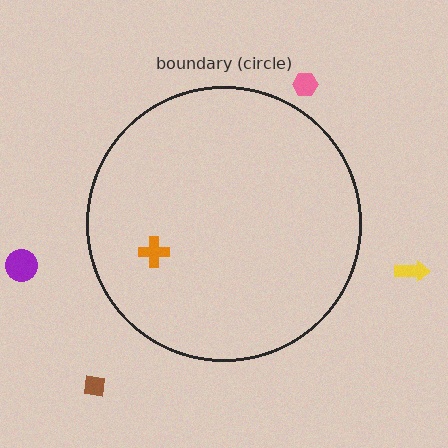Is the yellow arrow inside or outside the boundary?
Outside.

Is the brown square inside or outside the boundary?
Outside.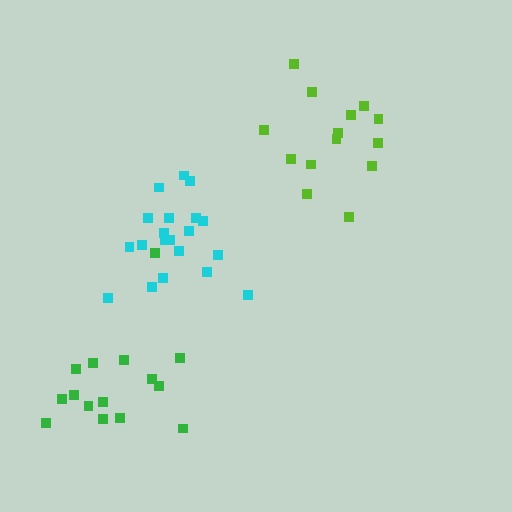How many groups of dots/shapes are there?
There are 3 groups.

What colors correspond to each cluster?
The clusters are colored: lime, cyan, green.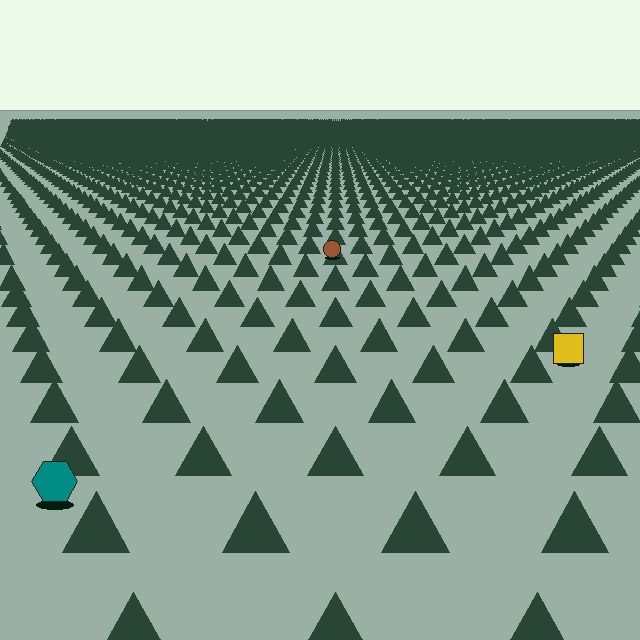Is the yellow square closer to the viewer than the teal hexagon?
No. The teal hexagon is closer — you can tell from the texture gradient: the ground texture is coarser near it.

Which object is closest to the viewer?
The teal hexagon is closest. The texture marks near it are larger and more spread out.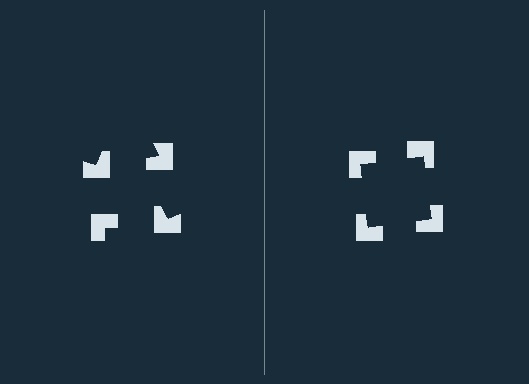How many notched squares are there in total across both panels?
8 — 4 on each side.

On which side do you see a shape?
An illusory square appears on the right side. On the left side the wedge cuts are rotated, so no coherent shape forms.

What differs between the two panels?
The notched squares are positioned identically on both sides; only the wedge orientations differ. On the right they align to a square; on the left they are misaligned.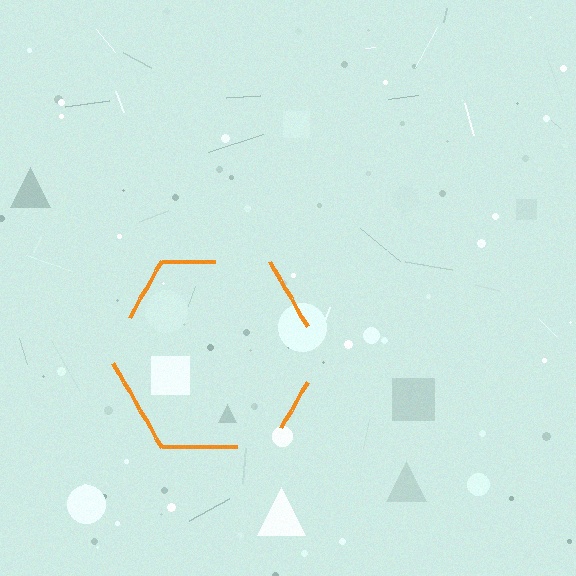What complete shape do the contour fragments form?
The contour fragments form a hexagon.